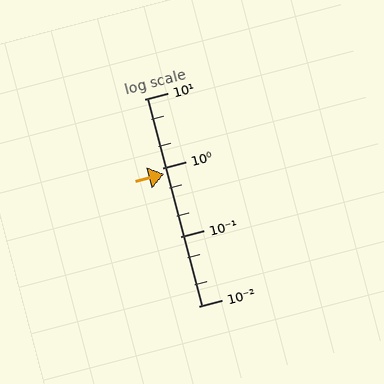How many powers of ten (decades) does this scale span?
The scale spans 3 decades, from 0.01 to 10.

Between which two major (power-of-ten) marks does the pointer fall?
The pointer is between 0.1 and 1.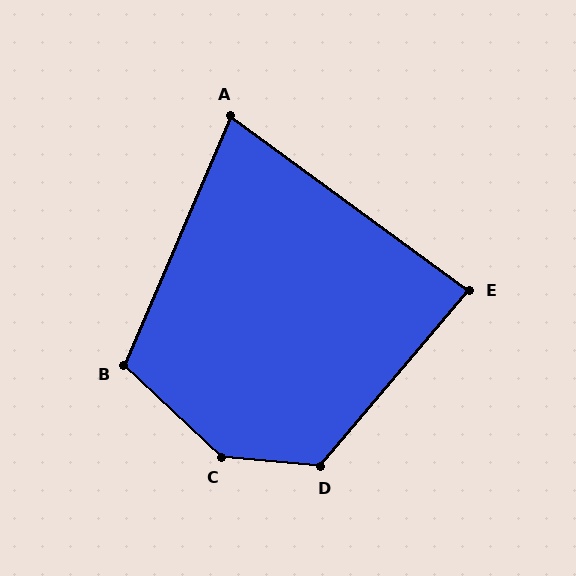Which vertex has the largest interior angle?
C, at approximately 143 degrees.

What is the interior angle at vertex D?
Approximately 125 degrees (obtuse).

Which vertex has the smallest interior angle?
A, at approximately 77 degrees.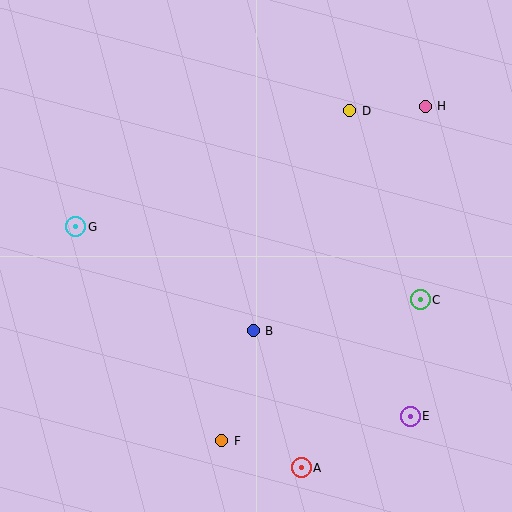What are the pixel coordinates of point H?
Point H is at (425, 106).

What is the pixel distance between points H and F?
The distance between H and F is 392 pixels.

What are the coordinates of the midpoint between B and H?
The midpoint between B and H is at (339, 218).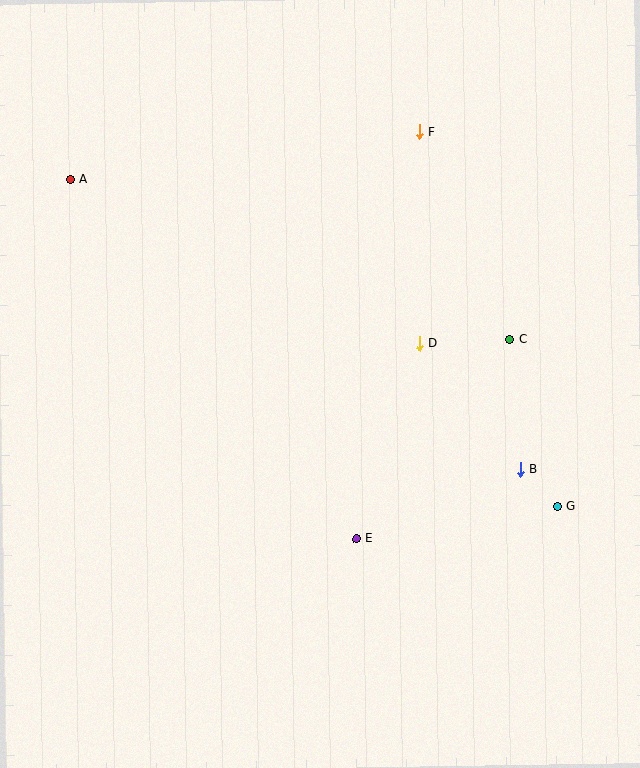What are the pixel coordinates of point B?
Point B is at (521, 469).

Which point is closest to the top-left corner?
Point A is closest to the top-left corner.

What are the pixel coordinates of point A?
Point A is at (70, 179).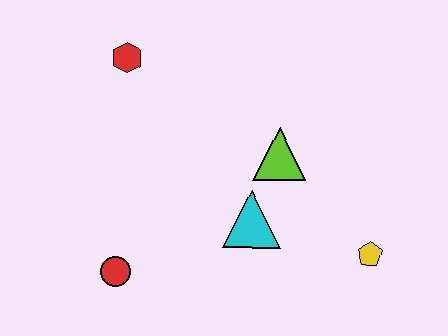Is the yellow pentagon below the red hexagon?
Yes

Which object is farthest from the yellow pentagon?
The red hexagon is farthest from the yellow pentagon.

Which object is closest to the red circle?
The cyan triangle is closest to the red circle.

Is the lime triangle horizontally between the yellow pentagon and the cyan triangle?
Yes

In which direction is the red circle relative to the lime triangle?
The red circle is to the left of the lime triangle.